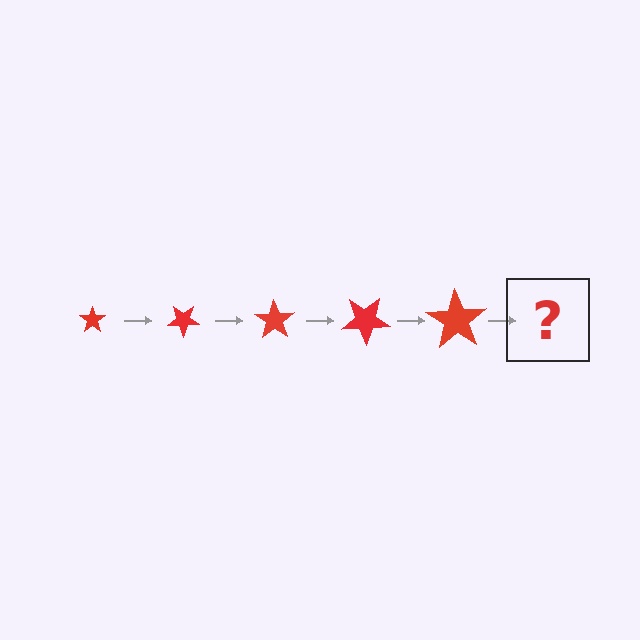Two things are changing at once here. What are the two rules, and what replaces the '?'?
The two rules are that the star grows larger each step and it rotates 35 degrees each step. The '?' should be a star, larger than the previous one and rotated 175 degrees from the start.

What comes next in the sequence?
The next element should be a star, larger than the previous one and rotated 175 degrees from the start.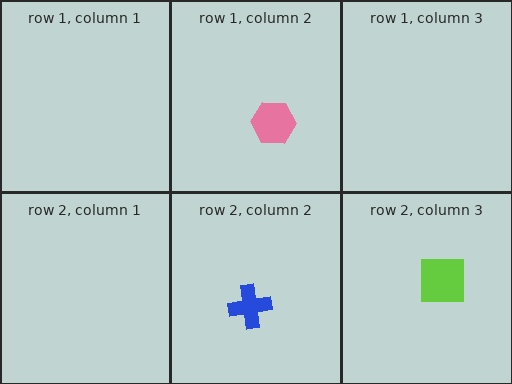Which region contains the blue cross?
The row 2, column 2 region.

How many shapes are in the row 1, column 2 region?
1.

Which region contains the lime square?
The row 2, column 3 region.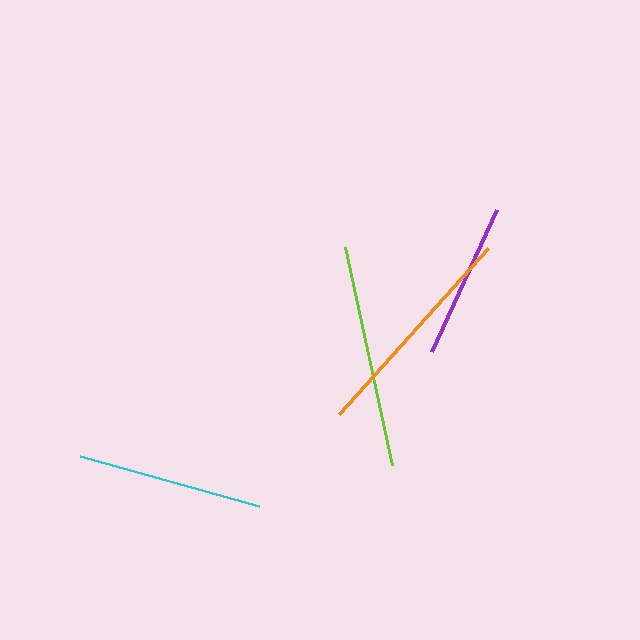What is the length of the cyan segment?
The cyan segment is approximately 186 pixels long.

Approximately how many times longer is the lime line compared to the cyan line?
The lime line is approximately 1.2 times the length of the cyan line.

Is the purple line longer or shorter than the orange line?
The orange line is longer than the purple line.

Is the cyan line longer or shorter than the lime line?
The lime line is longer than the cyan line.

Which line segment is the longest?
The orange line is the longest at approximately 224 pixels.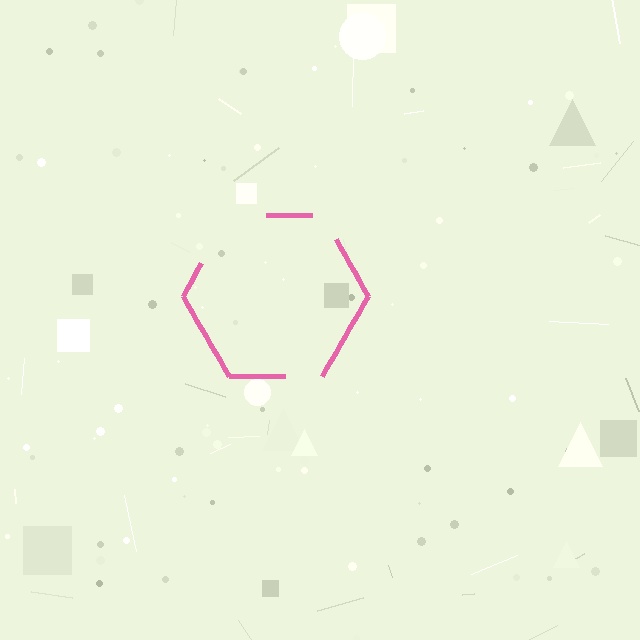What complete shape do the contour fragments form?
The contour fragments form a hexagon.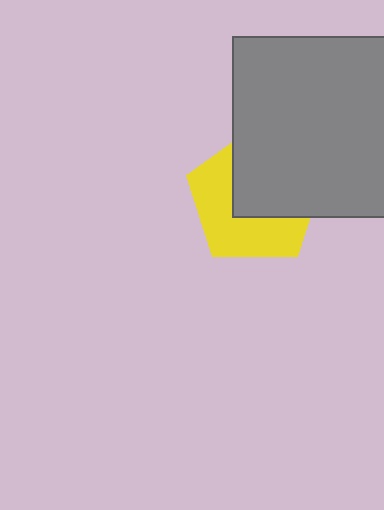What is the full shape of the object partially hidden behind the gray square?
The partially hidden object is a yellow pentagon.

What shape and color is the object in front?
The object in front is a gray square.